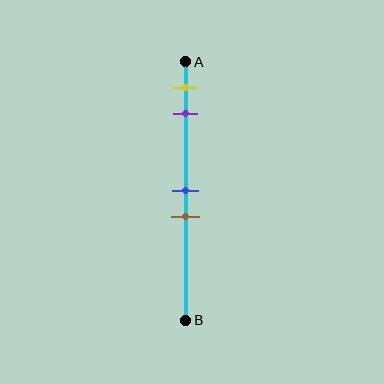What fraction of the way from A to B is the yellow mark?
The yellow mark is approximately 10% (0.1) of the way from A to B.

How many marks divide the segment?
There are 4 marks dividing the segment.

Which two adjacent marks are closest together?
The blue and brown marks are the closest adjacent pair.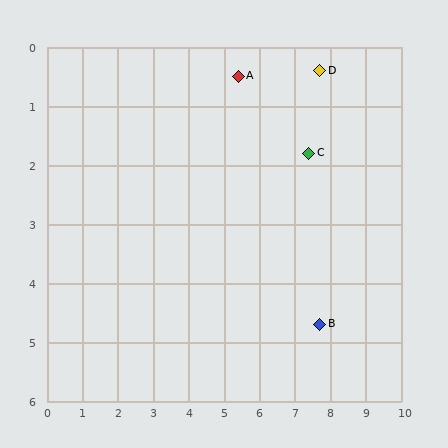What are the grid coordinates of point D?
Point D is at approximately (7.7, 0.4).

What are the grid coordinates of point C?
Point C is at approximately (7.4, 1.8).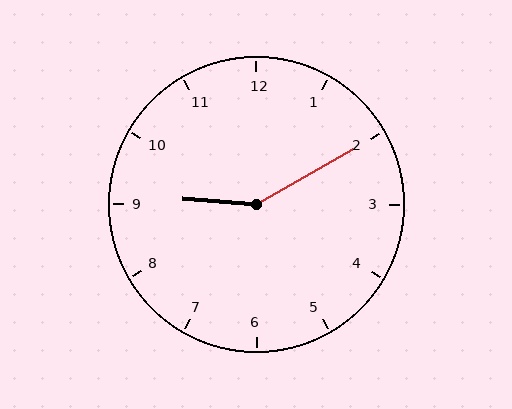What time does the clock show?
9:10.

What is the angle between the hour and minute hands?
Approximately 145 degrees.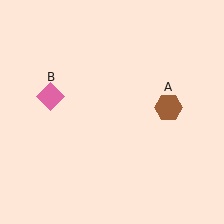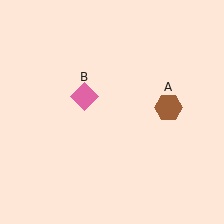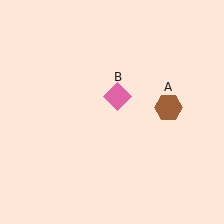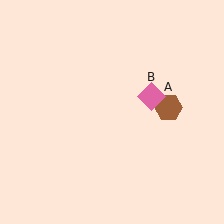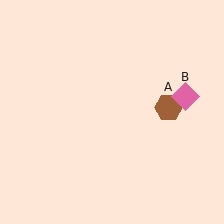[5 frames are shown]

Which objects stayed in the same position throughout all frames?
Brown hexagon (object A) remained stationary.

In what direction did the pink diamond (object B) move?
The pink diamond (object B) moved right.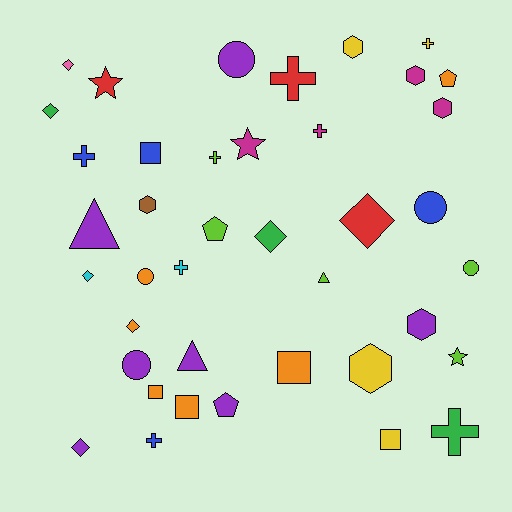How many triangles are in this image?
There are 3 triangles.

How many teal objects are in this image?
There are no teal objects.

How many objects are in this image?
There are 40 objects.